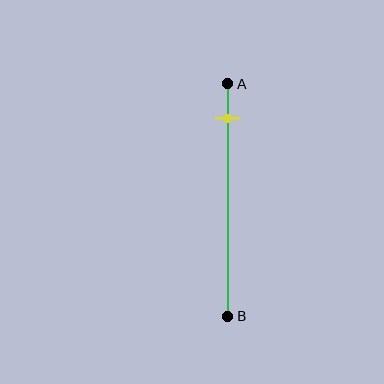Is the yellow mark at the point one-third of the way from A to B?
No, the mark is at about 15% from A, not at the 33% one-third point.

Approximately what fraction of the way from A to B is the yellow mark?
The yellow mark is approximately 15% of the way from A to B.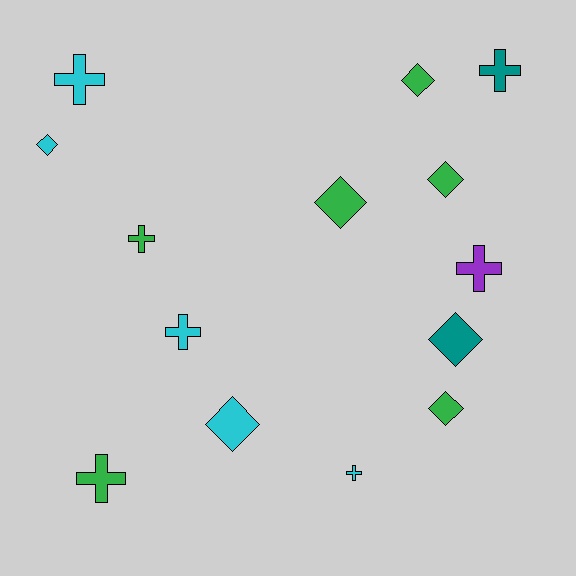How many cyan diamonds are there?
There are 2 cyan diamonds.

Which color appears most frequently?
Green, with 6 objects.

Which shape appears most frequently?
Cross, with 7 objects.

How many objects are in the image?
There are 14 objects.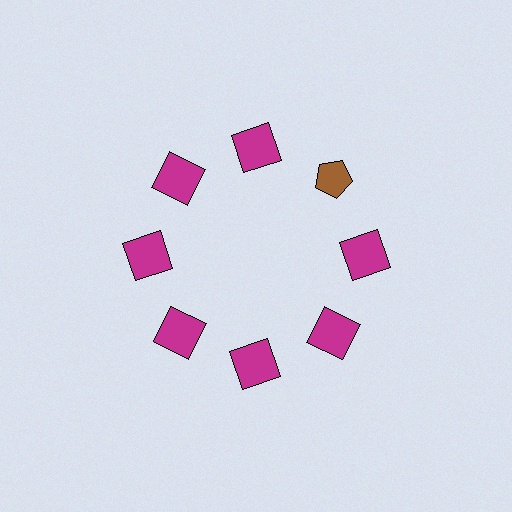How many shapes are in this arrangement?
There are 8 shapes arranged in a ring pattern.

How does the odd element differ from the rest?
It differs in both color (brown instead of magenta) and shape (pentagon instead of square).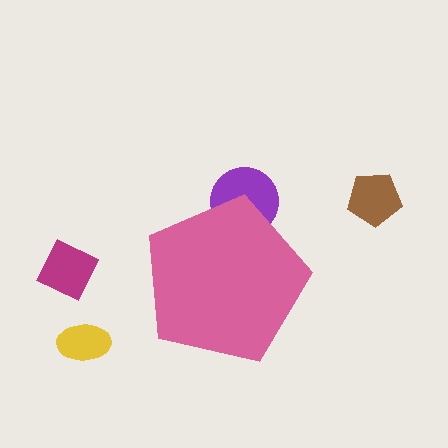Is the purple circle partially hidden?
Yes, the purple circle is partially hidden behind the pink pentagon.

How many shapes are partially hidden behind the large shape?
1 shape is partially hidden.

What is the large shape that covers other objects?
A pink pentagon.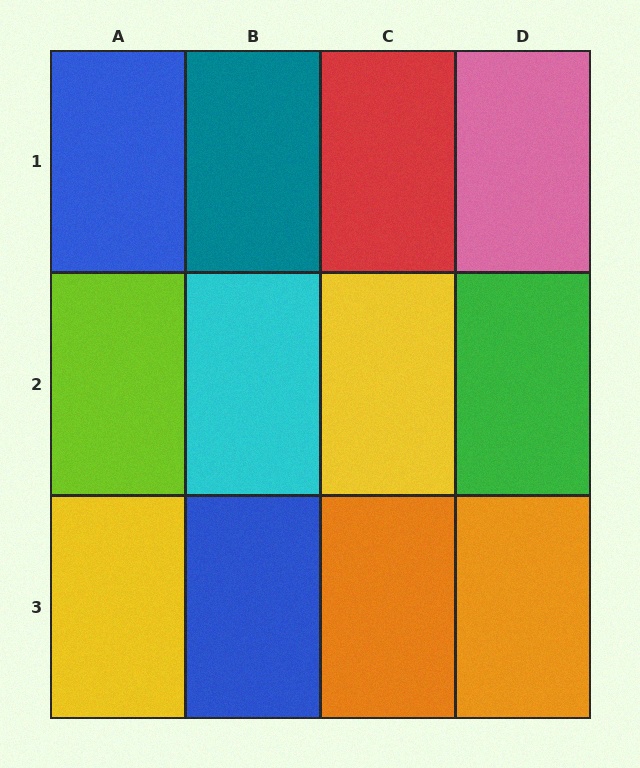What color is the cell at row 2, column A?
Lime.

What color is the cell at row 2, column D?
Green.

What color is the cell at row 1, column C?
Red.